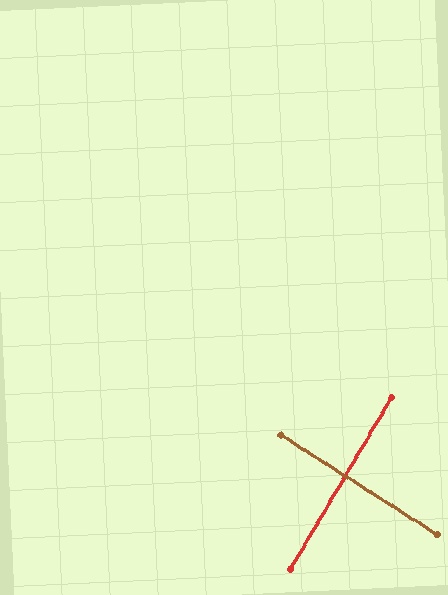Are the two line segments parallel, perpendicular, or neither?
Perpendicular — they meet at approximately 88°.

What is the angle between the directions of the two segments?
Approximately 88 degrees.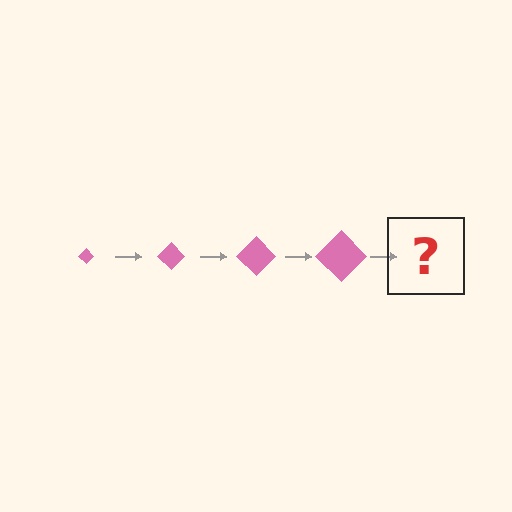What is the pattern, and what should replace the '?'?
The pattern is that the diamond gets progressively larger each step. The '?' should be a pink diamond, larger than the previous one.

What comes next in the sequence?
The next element should be a pink diamond, larger than the previous one.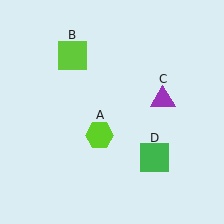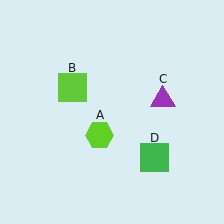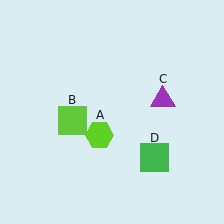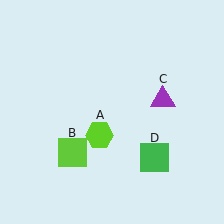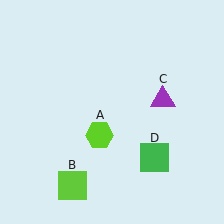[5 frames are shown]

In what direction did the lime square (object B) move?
The lime square (object B) moved down.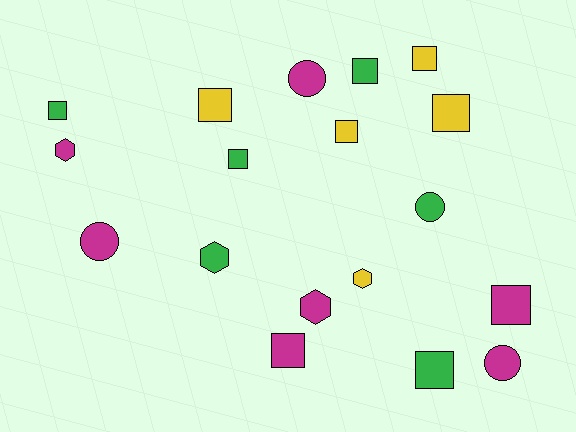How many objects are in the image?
There are 18 objects.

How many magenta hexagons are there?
There are 2 magenta hexagons.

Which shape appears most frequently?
Square, with 10 objects.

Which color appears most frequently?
Magenta, with 7 objects.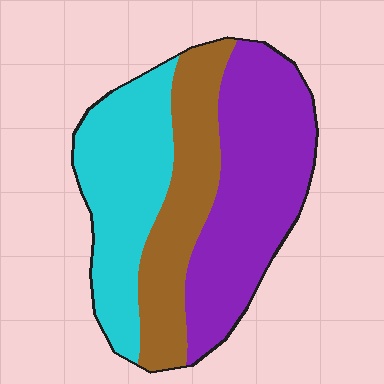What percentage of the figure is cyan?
Cyan takes up about one third (1/3) of the figure.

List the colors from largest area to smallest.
From largest to smallest: purple, cyan, brown.